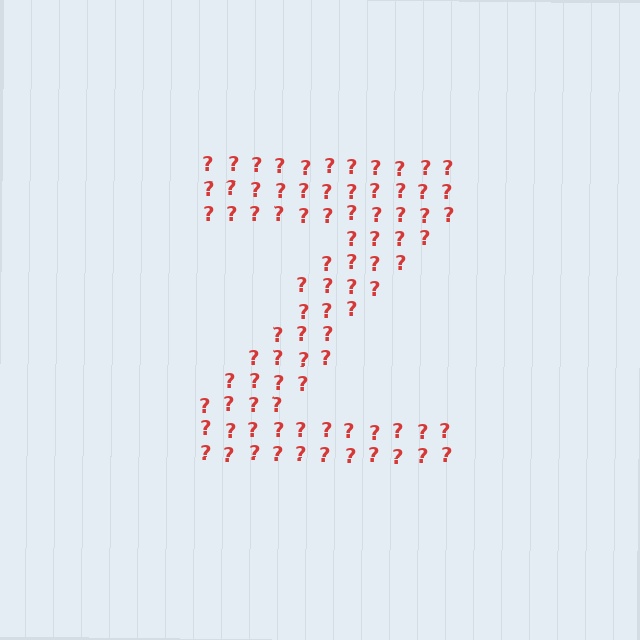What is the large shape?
The large shape is the letter Z.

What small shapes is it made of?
It is made of small question marks.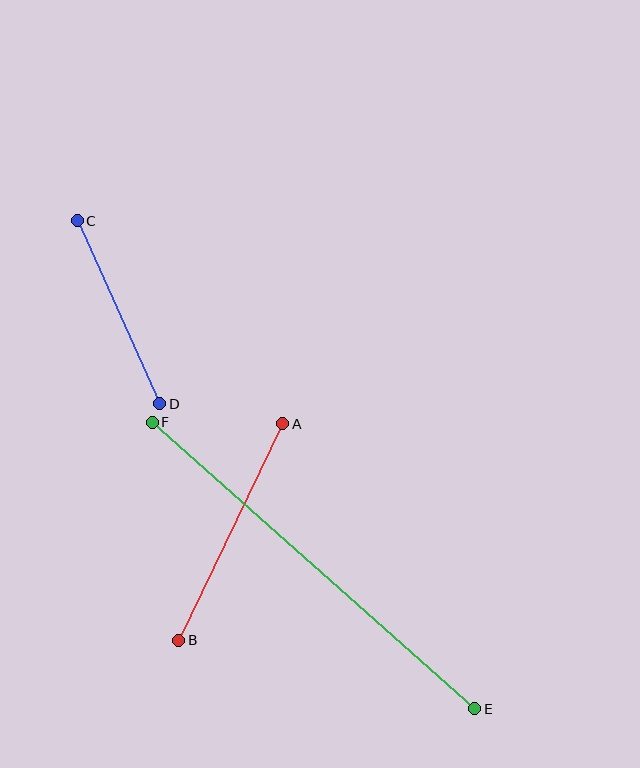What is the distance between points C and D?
The distance is approximately 201 pixels.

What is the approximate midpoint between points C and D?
The midpoint is at approximately (118, 312) pixels.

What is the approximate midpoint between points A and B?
The midpoint is at approximately (231, 532) pixels.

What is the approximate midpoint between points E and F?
The midpoint is at approximately (313, 565) pixels.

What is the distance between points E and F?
The distance is approximately 431 pixels.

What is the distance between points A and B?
The distance is approximately 240 pixels.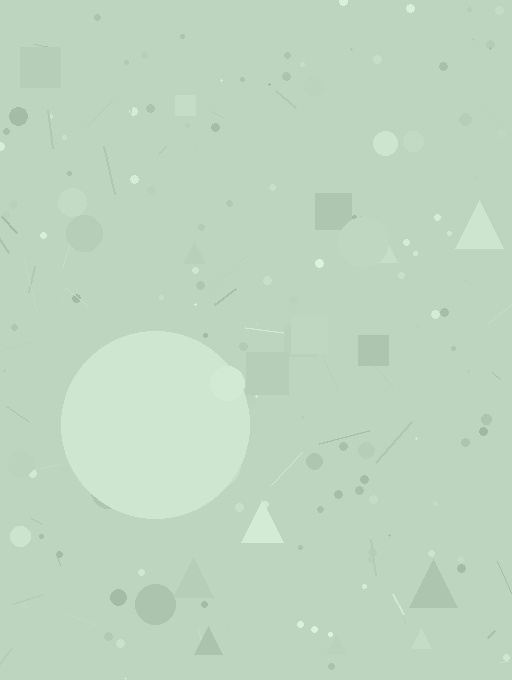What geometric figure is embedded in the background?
A circle is embedded in the background.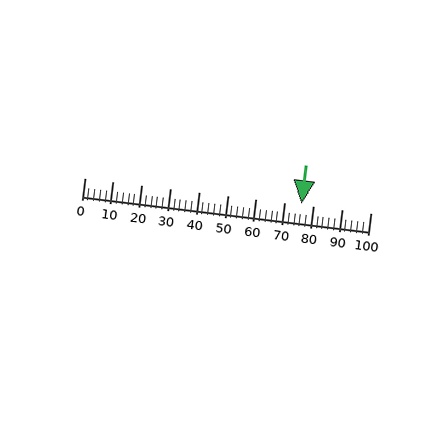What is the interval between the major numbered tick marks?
The major tick marks are spaced 10 units apart.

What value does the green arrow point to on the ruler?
The green arrow points to approximately 76.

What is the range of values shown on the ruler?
The ruler shows values from 0 to 100.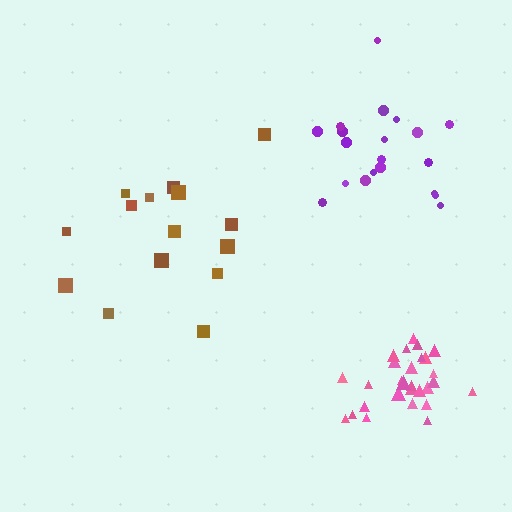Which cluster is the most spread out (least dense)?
Brown.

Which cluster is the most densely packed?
Pink.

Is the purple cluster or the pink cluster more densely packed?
Pink.